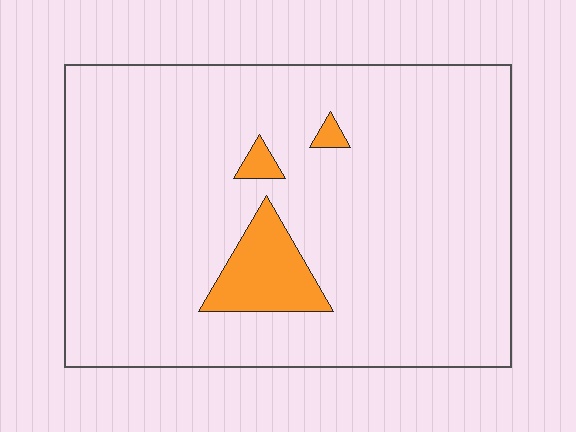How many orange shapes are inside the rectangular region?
3.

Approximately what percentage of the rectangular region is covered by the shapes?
Approximately 5%.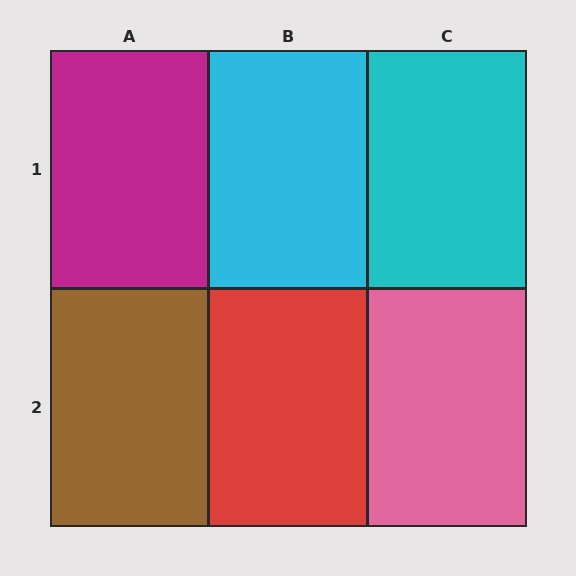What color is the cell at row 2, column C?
Pink.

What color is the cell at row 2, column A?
Brown.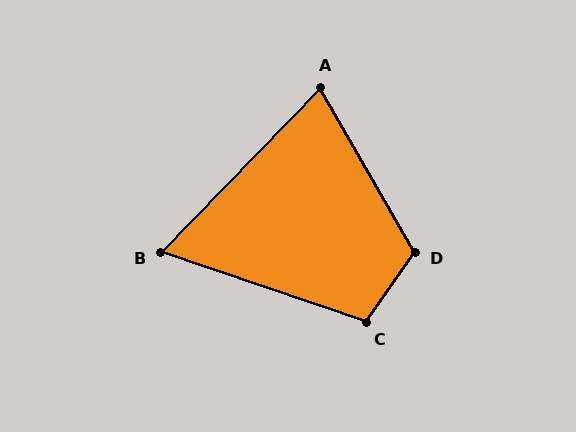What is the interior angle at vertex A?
Approximately 74 degrees (acute).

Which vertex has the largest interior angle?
D, at approximately 115 degrees.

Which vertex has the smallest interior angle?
B, at approximately 65 degrees.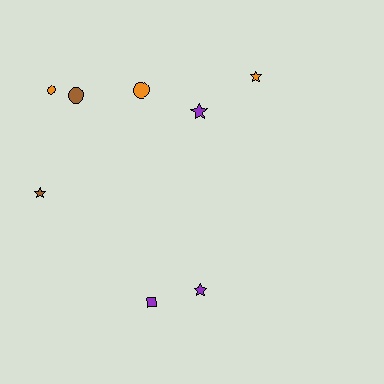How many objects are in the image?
There are 8 objects.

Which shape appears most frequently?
Star, with 4 objects.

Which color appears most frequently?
Purple, with 3 objects.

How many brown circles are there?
There is 1 brown circle.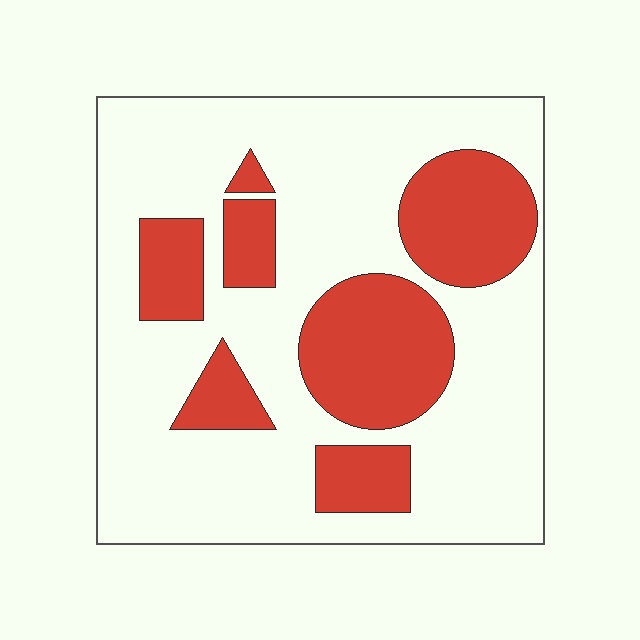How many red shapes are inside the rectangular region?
7.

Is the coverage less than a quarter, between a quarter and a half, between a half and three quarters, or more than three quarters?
Between a quarter and a half.